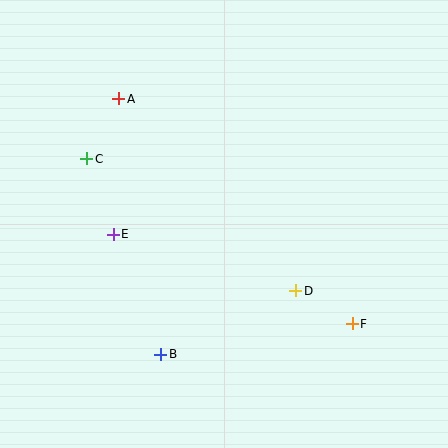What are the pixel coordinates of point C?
Point C is at (87, 159).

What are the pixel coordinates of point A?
Point A is at (119, 99).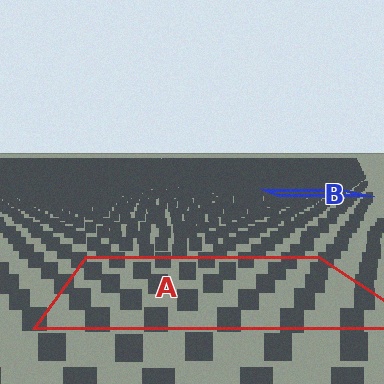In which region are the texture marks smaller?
The texture marks are smaller in region B, because it is farther away.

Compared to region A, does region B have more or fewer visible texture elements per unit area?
Region B has more texture elements per unit area — they are packed more densely because it is farther away.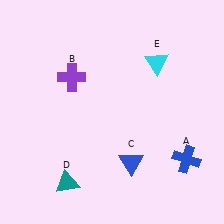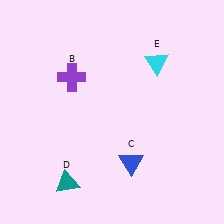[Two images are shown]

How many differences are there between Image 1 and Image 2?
There is 1 difference between the two images.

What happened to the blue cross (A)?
The blue cross (A) was removed in Image 2. It was in the bottom-right area of Image 1.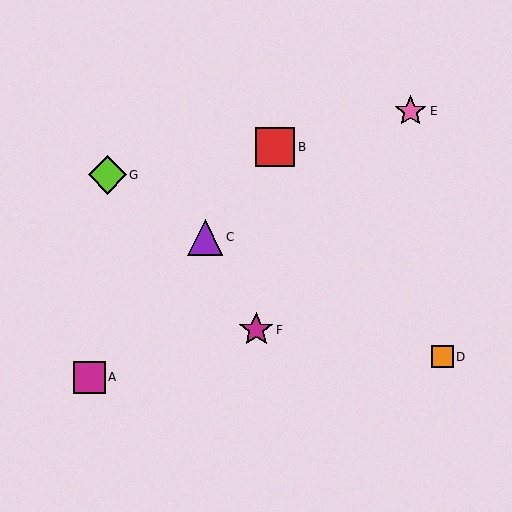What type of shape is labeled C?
Shape C is a purple triangle.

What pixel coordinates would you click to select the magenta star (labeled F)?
Click at (256, 330) to select the magenta star F.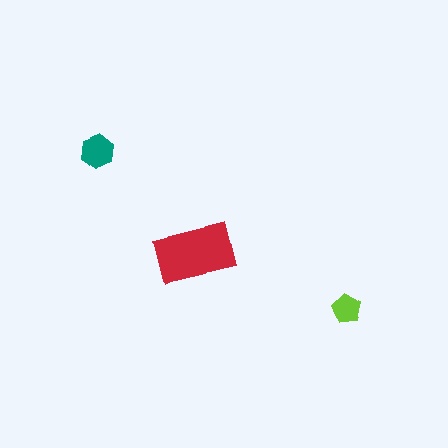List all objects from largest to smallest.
The red rectangle, the teal hexagon, the lime pentagon.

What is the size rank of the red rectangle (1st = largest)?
1st.